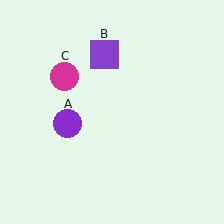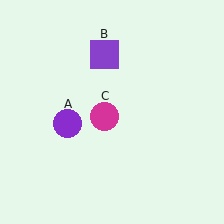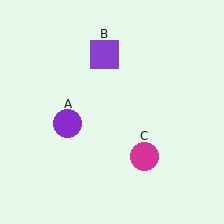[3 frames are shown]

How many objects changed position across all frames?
1 object changed position: magenta circle (object C).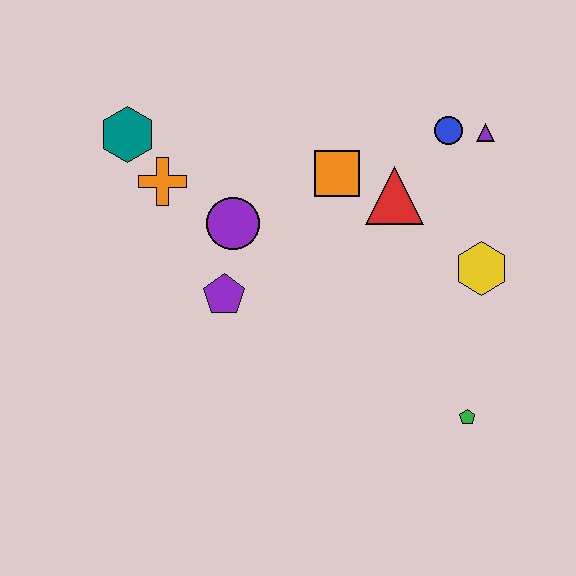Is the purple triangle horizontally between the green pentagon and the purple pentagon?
No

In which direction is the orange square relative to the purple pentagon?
The orange square is above the purple pentagon.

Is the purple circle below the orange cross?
Yes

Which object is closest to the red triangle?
The orange square is closest to the red triangle.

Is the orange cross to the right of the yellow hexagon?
No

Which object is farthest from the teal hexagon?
The green pentagon is farthest from the teal hexagon.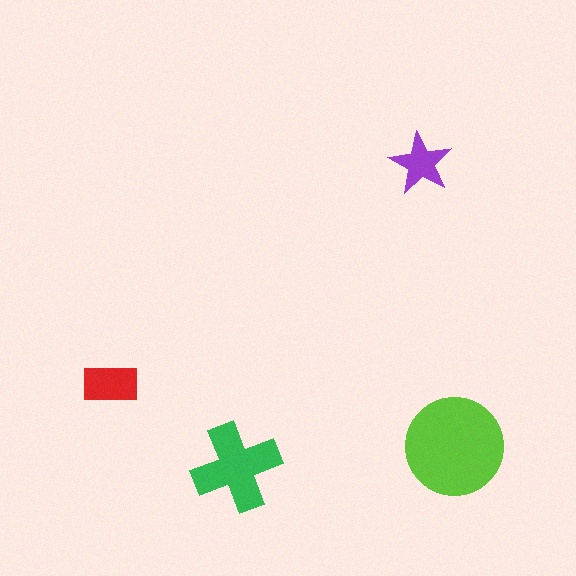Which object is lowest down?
The green cross is bottommost.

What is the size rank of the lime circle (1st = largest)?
1st.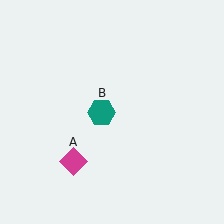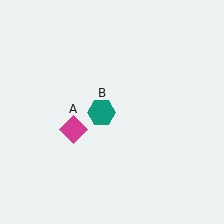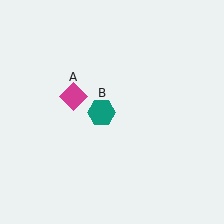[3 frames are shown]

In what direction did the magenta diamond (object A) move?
The magenta diamond (object A) moved up.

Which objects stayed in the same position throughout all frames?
Teal hexagon (object B) remained stationary.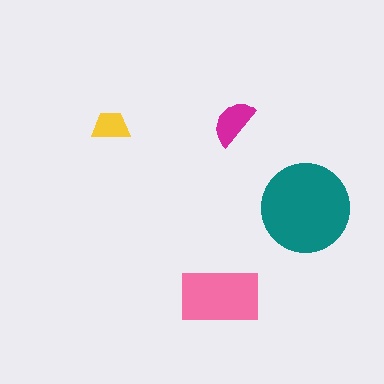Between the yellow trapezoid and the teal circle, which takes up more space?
The teal circle.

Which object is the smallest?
The yellow trapezoid.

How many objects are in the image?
There are 4 objects in the image.